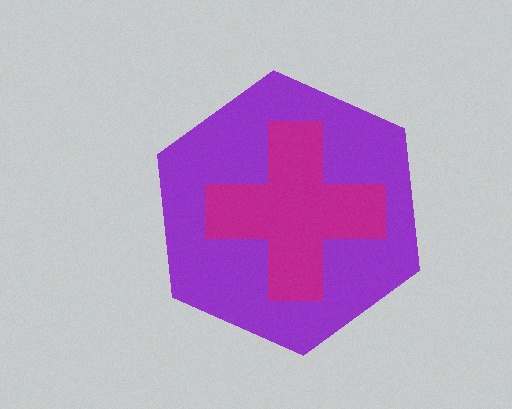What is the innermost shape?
The magenta cross.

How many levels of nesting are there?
2.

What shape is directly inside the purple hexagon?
The magenta cross.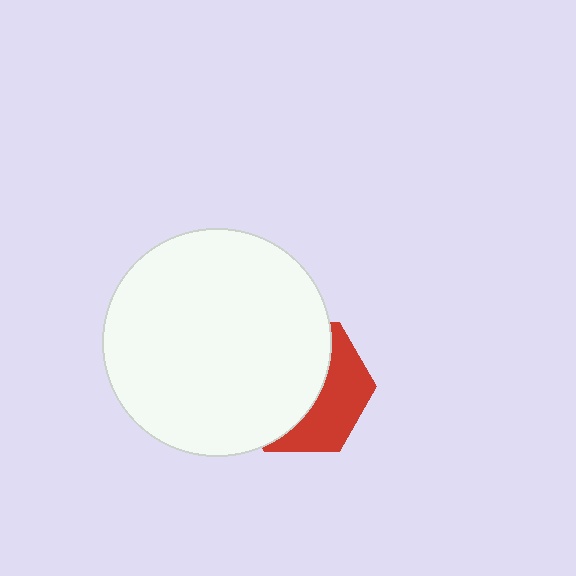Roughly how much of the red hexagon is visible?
A small part of it is visible (roughly 39%).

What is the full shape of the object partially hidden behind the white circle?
The partially hidden object is a red hexagon.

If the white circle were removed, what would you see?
You would see the complete red hexagon.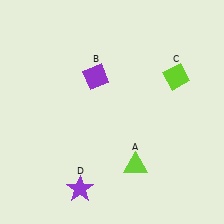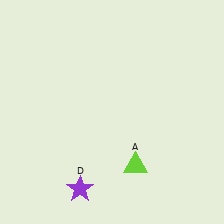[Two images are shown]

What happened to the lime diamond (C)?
The lime diamond (C) was removed in Image 2. It was in the top-right area of Image 1.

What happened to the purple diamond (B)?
The purple diamond (B) was removed in Image 2. It was in the top-left area of Image 1.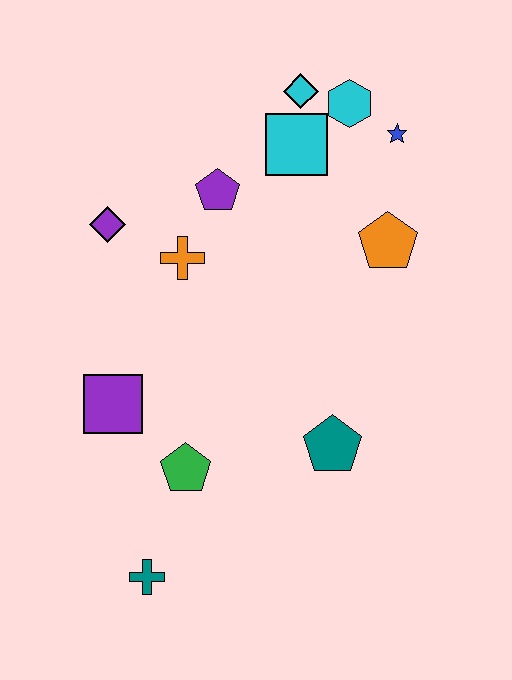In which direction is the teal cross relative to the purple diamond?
The teal cross is below the purple diamond.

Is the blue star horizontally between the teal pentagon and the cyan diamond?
No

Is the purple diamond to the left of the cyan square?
Yes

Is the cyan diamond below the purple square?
No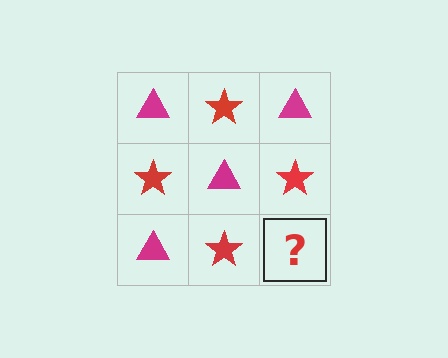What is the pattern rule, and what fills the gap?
The rule is that it alternates magenta triangle and red star in a checkerboard pattern. The gap should be filled with a magenta triangle.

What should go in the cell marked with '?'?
The missing cell should contain a magenta triangle.